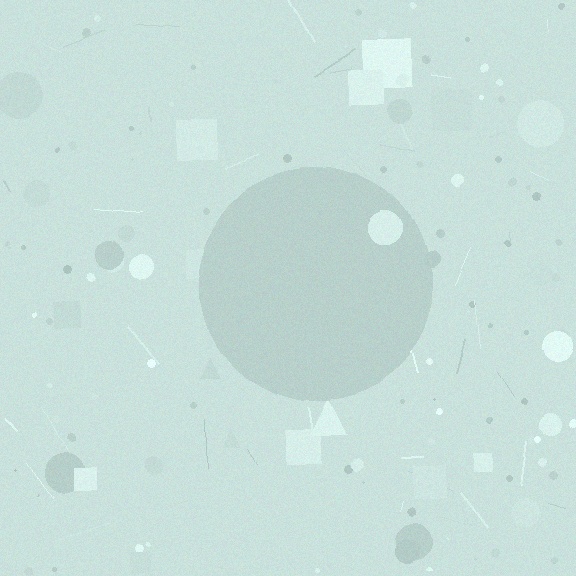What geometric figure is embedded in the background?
A circle is embedded in the background.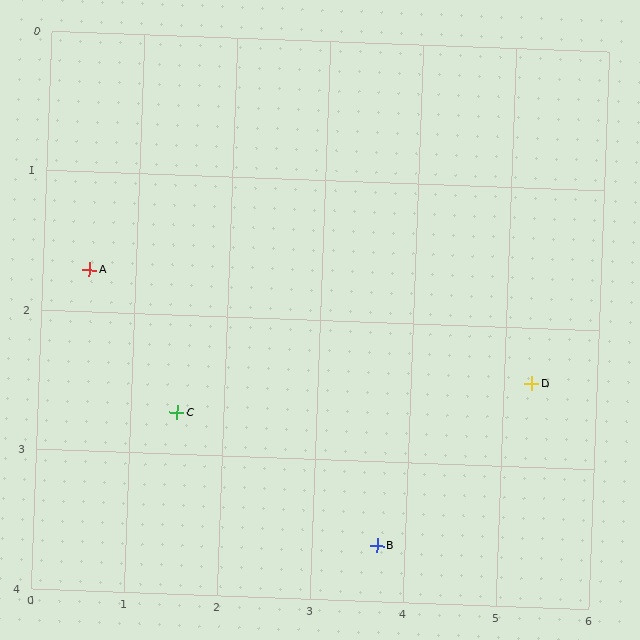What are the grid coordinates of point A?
Point A is at approximately (0.5, 1.7).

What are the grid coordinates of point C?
Point C is at approximately (1.5, 2.7).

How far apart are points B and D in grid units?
Points B and D are about 2.0 grid units apart.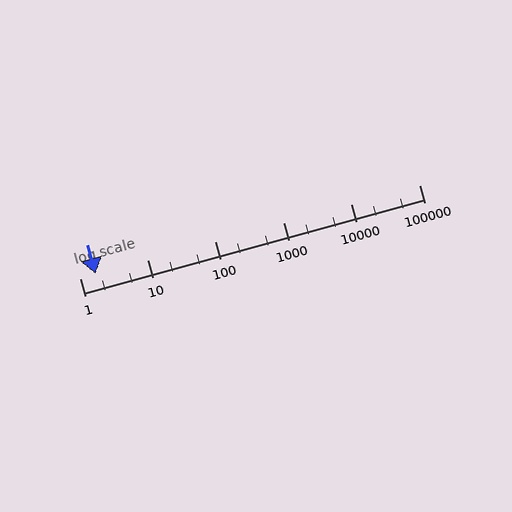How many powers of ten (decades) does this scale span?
The scale spans 5 decades, from 1 to 100000.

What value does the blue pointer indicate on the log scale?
The pointer indicates approximately 1.7.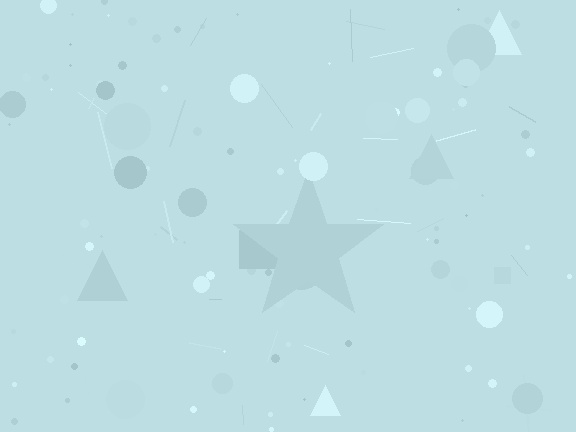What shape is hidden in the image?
A star is hidden in the image.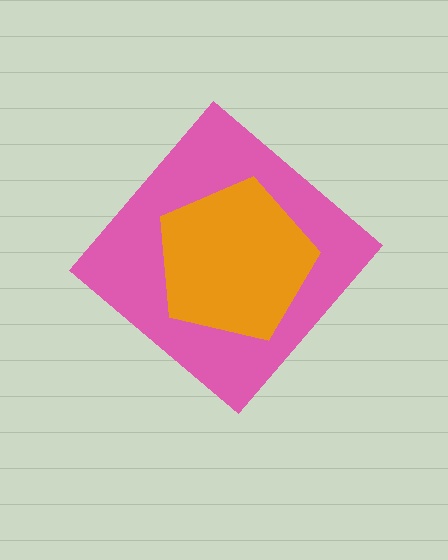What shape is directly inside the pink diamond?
The orange pentagon.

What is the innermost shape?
The orange pentagon.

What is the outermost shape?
The pink diamond.